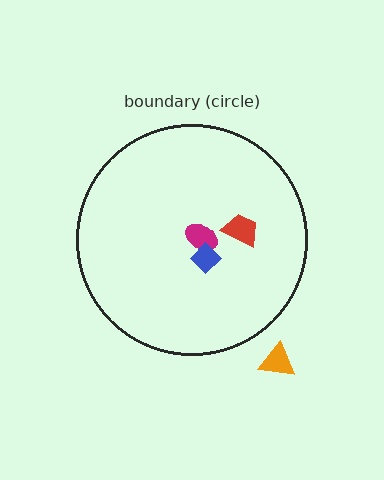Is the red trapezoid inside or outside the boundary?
Inside.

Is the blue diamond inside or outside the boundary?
Inside.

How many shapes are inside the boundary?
3 inside, 1 outside.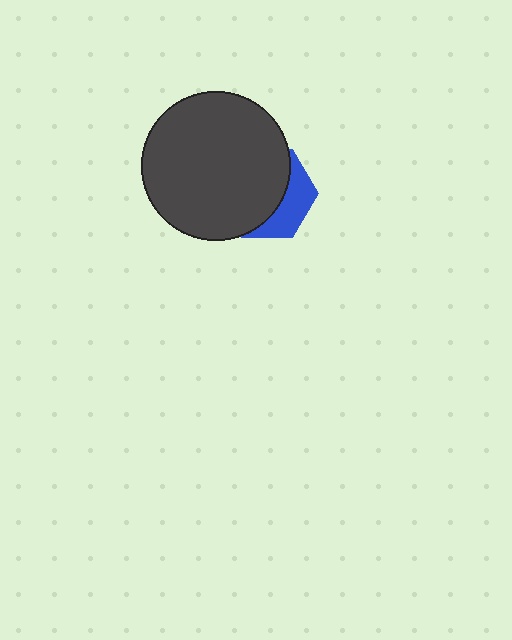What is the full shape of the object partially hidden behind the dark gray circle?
The partially hidden object is a blue hexagon.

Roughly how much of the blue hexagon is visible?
A small part of it is visible (roughly 34%).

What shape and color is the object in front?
The object in front is a dark gray circle.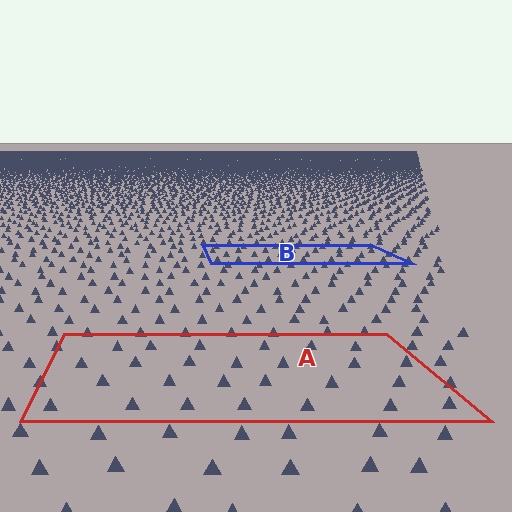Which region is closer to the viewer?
Region A is closer. The texture elements there are larger and more spread out.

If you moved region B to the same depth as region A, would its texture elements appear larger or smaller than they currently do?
They would appear larger. At a closer depth, the same texture elements are projected at a bigger on-screen size.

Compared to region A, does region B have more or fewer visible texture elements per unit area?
Region B has more texture elements per unit area — they are packed more densely because it is farther away.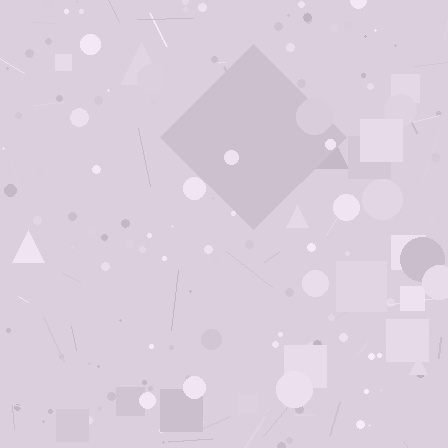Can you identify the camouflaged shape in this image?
The camouflaged shape is a diamond.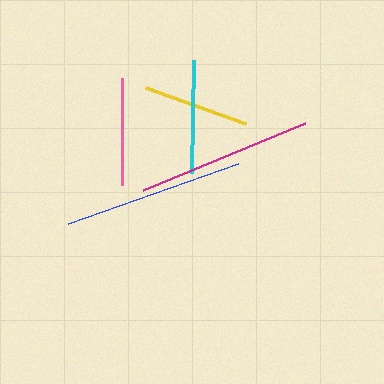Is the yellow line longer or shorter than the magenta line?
The magenta line is longer than the yellow line.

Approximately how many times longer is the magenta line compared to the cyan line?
The magenta line is approximately 1.5 times the length of the cyan line.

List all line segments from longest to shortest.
From longest to shortest: blue, magenta, cyan, yellow, pink.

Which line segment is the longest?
The blue line is the longest at approximately 180 pixels.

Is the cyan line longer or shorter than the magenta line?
The magenta line is longer than the cyan line.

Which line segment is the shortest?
The pink line is the shortest at approximately 107 pixels.